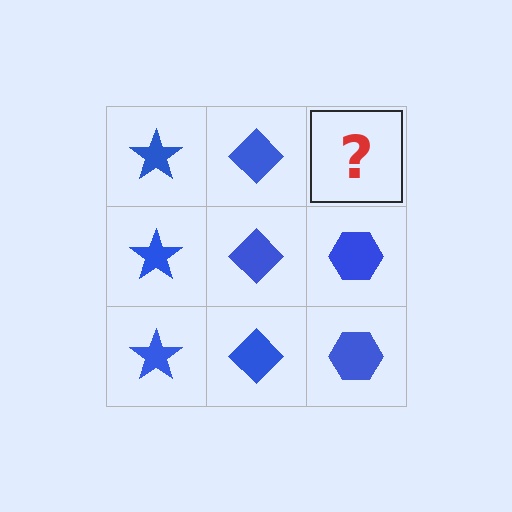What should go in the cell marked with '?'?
The missing cell should contain a blue hexagon.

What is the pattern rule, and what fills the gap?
The rule is that each column has a consistent shape. The gap should be filled with a blue hexagon.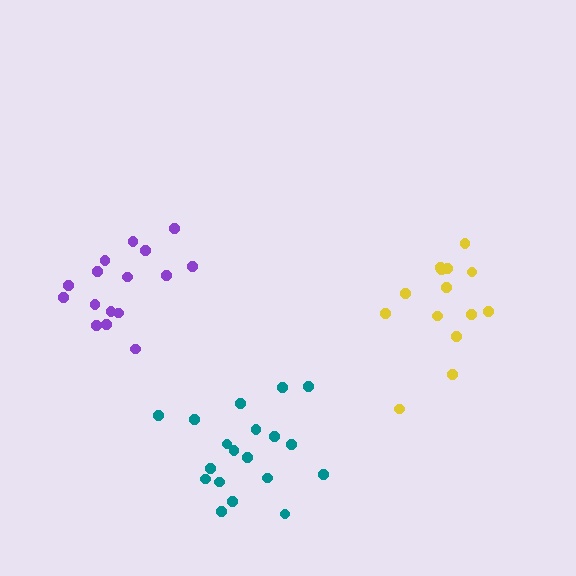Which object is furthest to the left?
The purple cluster is leftmost.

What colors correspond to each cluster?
The clusters are colored: purple, teal, yellow.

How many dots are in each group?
Group 1: 16 dots, Group 2: 19 dots, Group 3: 14 dots (49 total).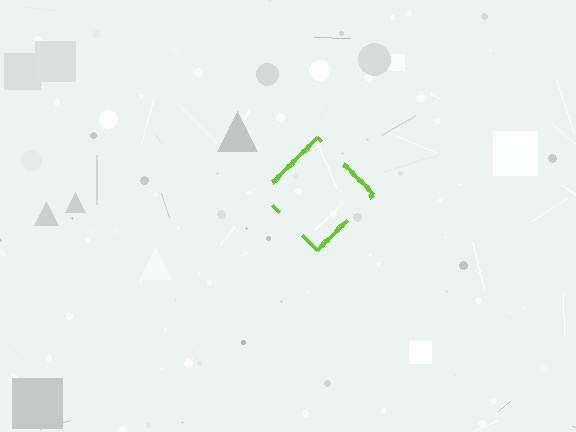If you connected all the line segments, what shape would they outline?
They would outline a diamond.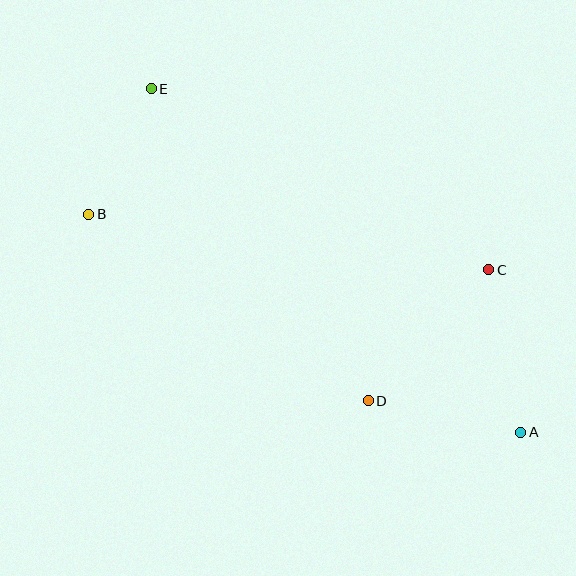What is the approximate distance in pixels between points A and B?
The distance between A and B is approximately 484 pixels.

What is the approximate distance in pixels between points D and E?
The distance between D and E is approximately 380 pixels.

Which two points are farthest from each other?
Points A and E are farthest from each other.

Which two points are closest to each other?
Points B and E are closest to each other.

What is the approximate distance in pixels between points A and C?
The distance between A and C is approximately 166 pixels.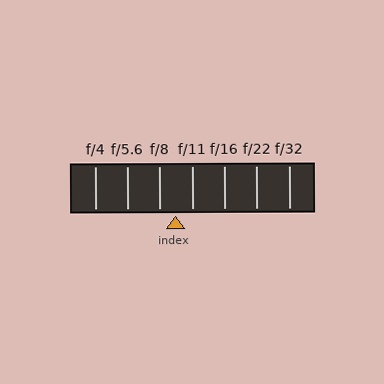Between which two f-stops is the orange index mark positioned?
The index mark is between f/8 and f/11.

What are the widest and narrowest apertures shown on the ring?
The widest aperture shown is f/4 and the narrowest is f/32.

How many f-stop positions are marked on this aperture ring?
There are 7 f-stop positions marked.